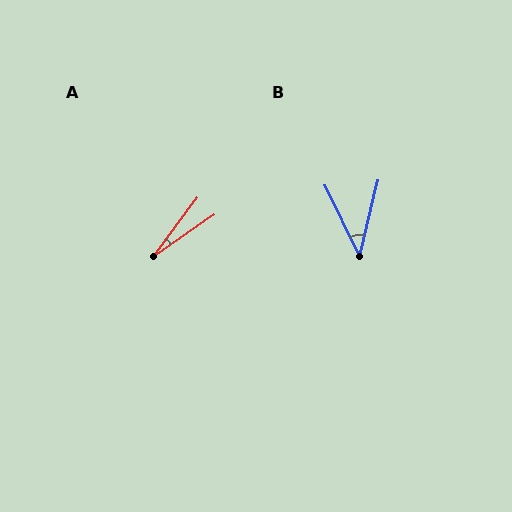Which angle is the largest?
B, at approximately 39 degrees.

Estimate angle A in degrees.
Approximately 19 degrees.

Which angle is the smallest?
A, at approximately 19 degrees.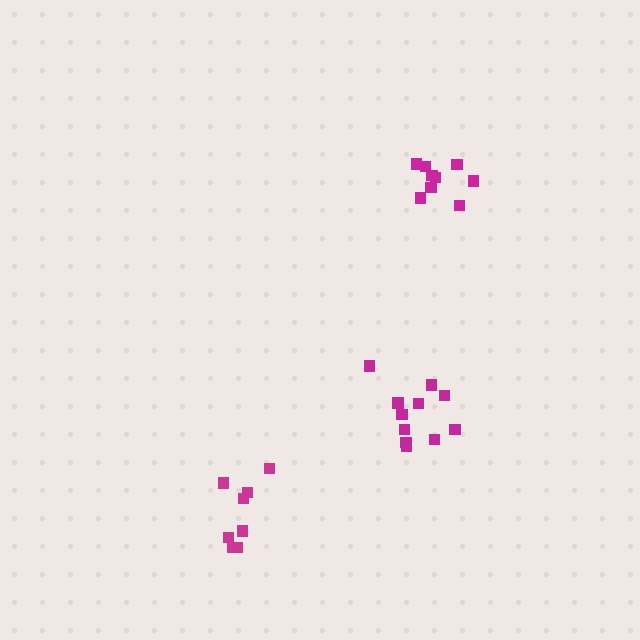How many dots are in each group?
Group 1: 9 dots, Group 2: 11 dots, Group 3: 8 dots (28 total).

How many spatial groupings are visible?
There are 3 spatial groupings.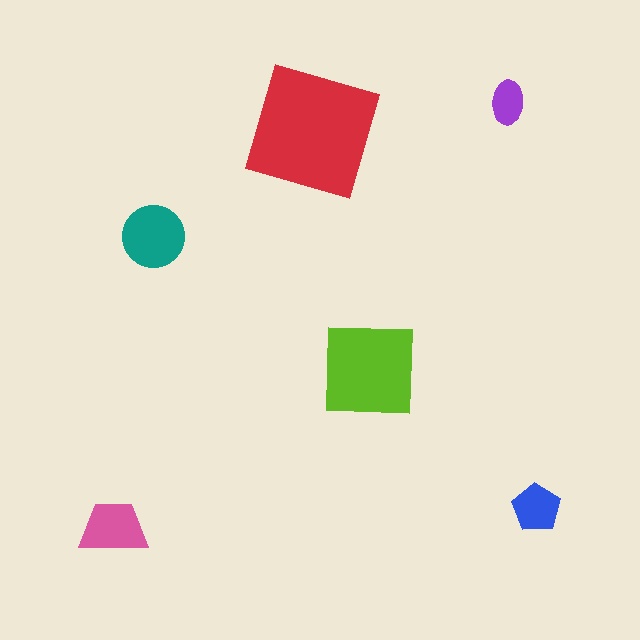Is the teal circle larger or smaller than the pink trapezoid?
Larger.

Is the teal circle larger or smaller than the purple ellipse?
Larger.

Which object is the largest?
The red square.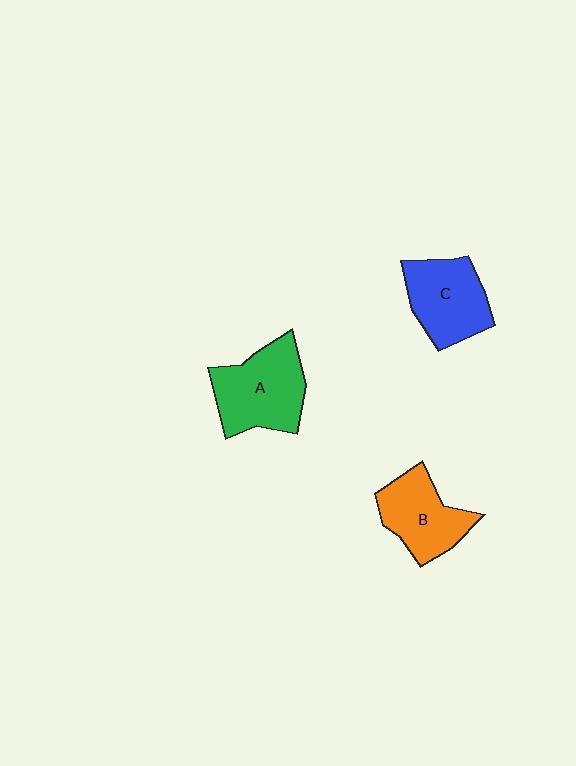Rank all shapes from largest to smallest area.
From largest to smallest: A (green), C (blue), B (orange).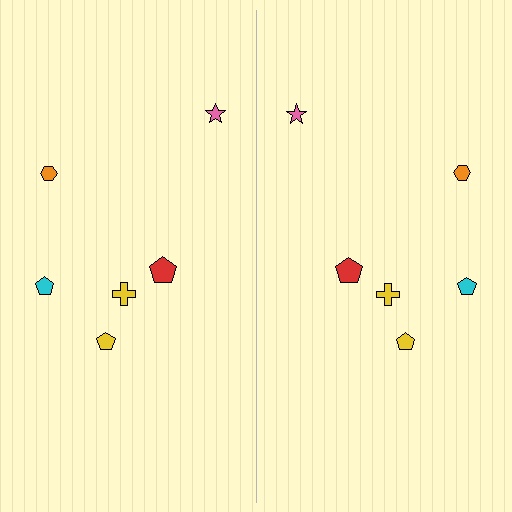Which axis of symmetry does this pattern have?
The pattern has a vertical axis of symmetry running through the center of the image.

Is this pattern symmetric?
Yes, this pattern has bilateral (reflection) symmetry.